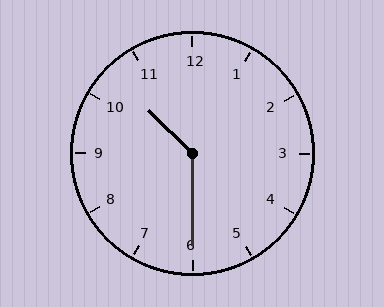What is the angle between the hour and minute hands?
Approximately 135 degrees.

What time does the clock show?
10:30.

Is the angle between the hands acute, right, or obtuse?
It is obtuse.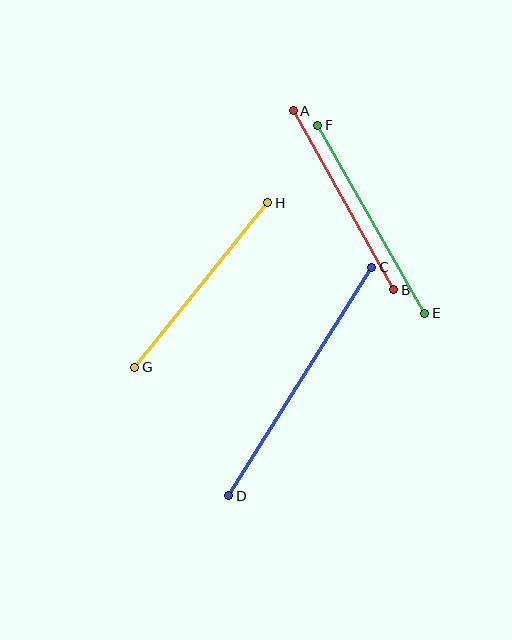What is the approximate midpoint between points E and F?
The midpoint is at approximately (371, 219) pixels.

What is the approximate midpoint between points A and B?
The midpoint is at approximately (344, 200) pixels.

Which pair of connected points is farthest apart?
Points C and D are farthest apart.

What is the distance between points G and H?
The distance is approximately 212 pixels.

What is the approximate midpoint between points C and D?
The midpoint is at approximately (300, 381) pixels.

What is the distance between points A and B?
The distance is approximately 205 pixels.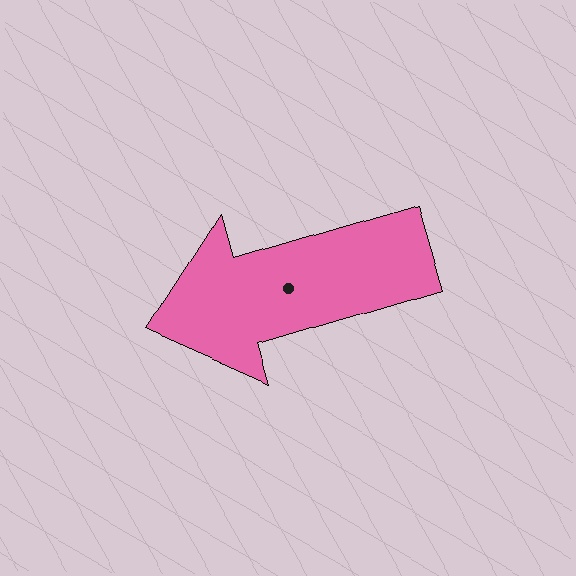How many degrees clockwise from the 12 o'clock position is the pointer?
Approximately 253 degrees.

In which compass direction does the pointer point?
West.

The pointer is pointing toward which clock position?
Roughly 8 o'clock.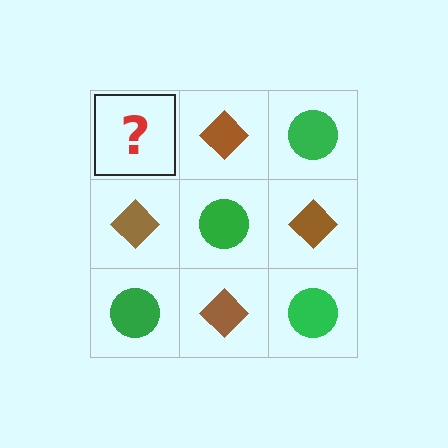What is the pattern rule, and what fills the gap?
The rule is that it alternates green circle and brown diamond in a checkerboard pattern. The gap should be filled with a green circle.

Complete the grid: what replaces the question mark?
The question mark should be replaced with a green circle.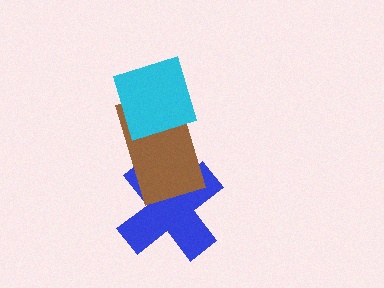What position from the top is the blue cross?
The blue cross is 3rd from the top.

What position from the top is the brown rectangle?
The brown rectangle is 2nd from the top.